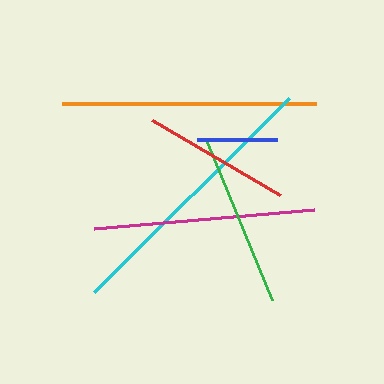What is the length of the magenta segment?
The magenta segment is approximately 222 pixels long.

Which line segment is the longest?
The cyan line is the longest at approximately 275 pixels.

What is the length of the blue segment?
The blue segment is approximately 80 pixels long.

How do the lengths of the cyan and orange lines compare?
The cyan and orange lines are approximately the same length.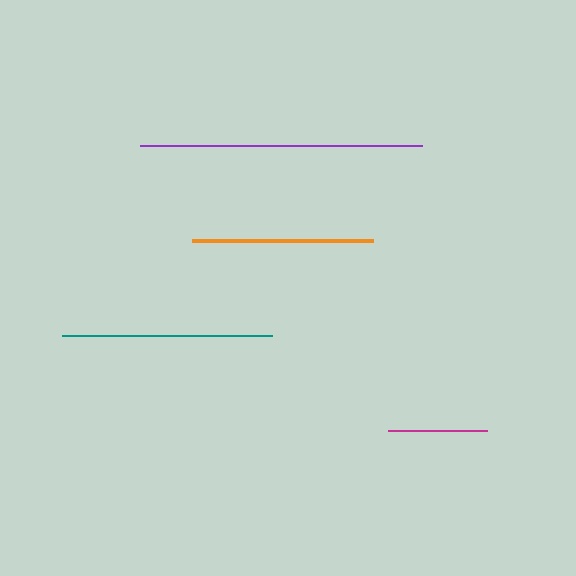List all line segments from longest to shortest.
From longest to shortest: purple, teal, orange, magenta.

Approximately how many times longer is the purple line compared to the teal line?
The purple line is approximately 1.3 times the length of the teal line.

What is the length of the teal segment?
The teal segment is approximately 210 pixels long.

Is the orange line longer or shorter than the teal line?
The teal line is longer than the orange line.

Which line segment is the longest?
The purple line is the longest at approximately 282 pixels.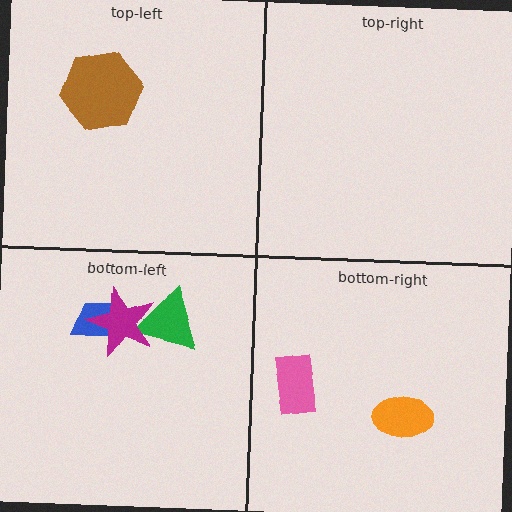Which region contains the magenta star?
The bottom-left region.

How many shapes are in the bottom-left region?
3.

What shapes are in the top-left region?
The brown hexagon.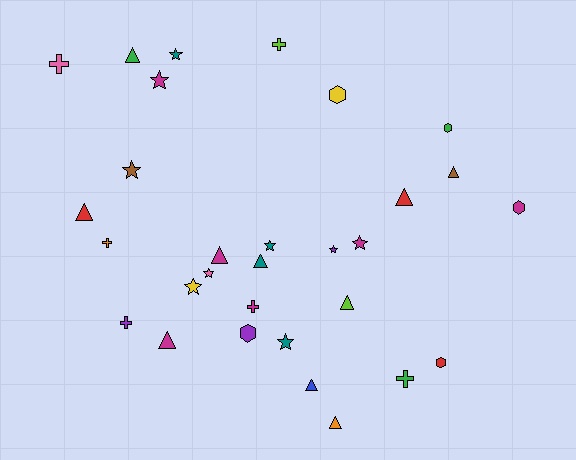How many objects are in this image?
There are 30 objects.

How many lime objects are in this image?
There are 2 lime objects.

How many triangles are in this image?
There are 10 triangles.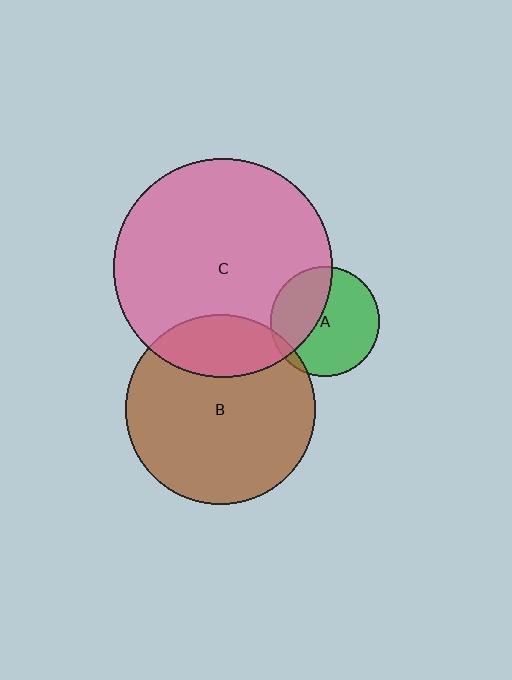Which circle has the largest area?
Circle C (pink).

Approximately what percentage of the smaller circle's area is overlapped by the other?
Approximately 5%.